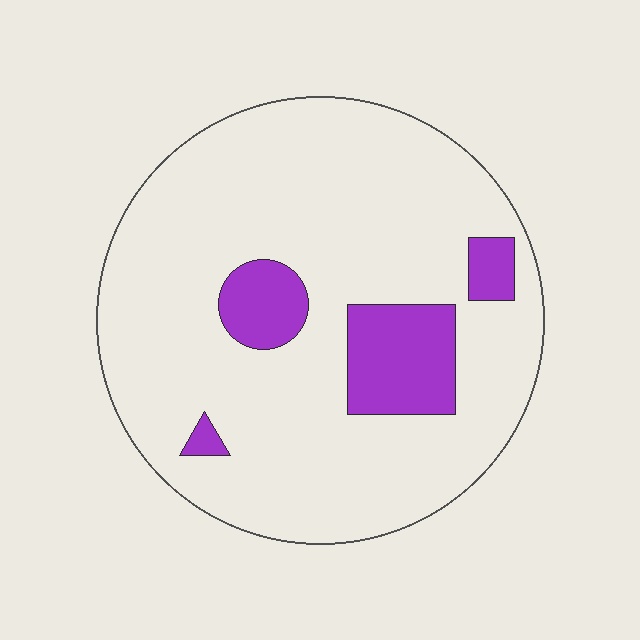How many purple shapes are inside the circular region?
4.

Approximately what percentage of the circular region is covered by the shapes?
Approximately 15%.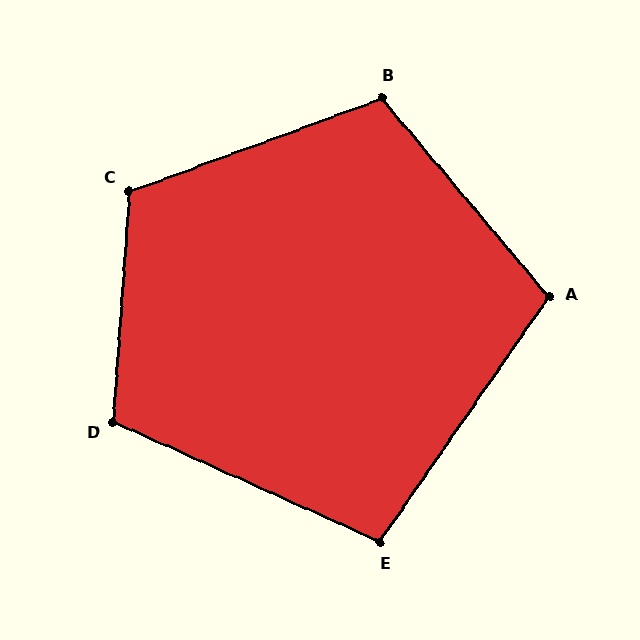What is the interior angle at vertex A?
Approximately 105 degrees (obtuse).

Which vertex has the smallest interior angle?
E, at approximately 100 degrees.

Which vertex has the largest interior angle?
C, at approximately 114 degrees.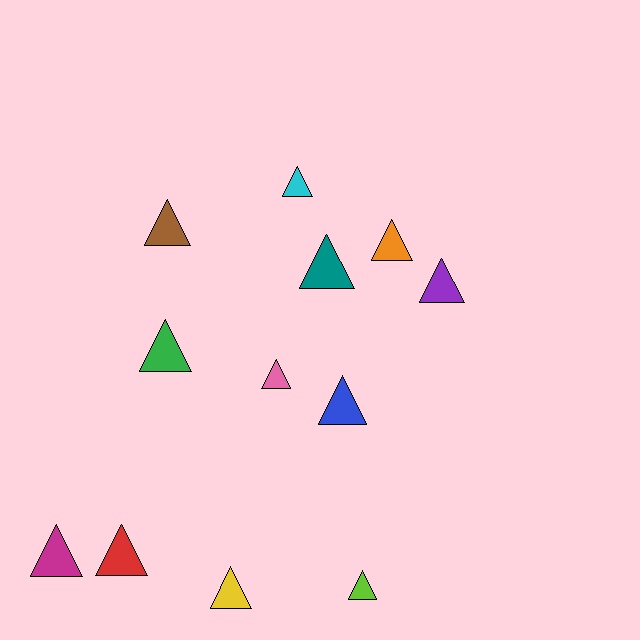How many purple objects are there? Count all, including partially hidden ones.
There is 1 purple object.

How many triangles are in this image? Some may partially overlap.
There are 12 triangles.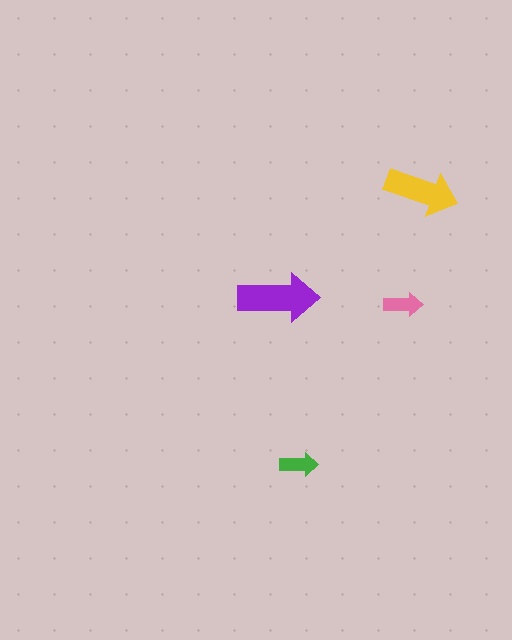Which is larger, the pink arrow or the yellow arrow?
The yellow one.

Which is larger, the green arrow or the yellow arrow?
The yellow one.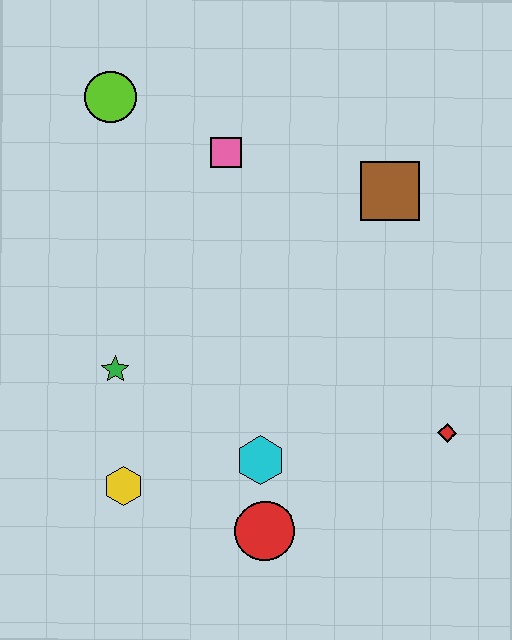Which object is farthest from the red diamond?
The lime circle is farthest from the red diamond.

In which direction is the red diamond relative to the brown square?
The red diamond is below the brown square.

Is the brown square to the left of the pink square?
No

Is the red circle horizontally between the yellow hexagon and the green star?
No